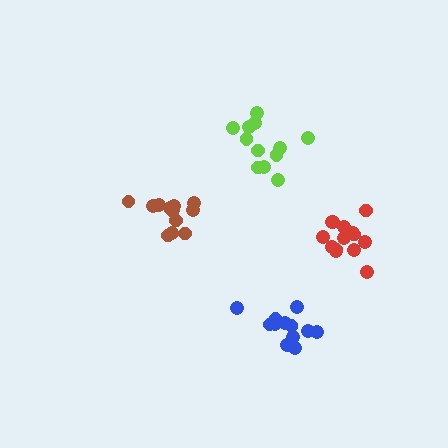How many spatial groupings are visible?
There are 4 spatial groupings.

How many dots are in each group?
Group 1: 12 dots, Group 2: 14 dots, Group 3: 13 dots, Group 4: 12 dots (51 total).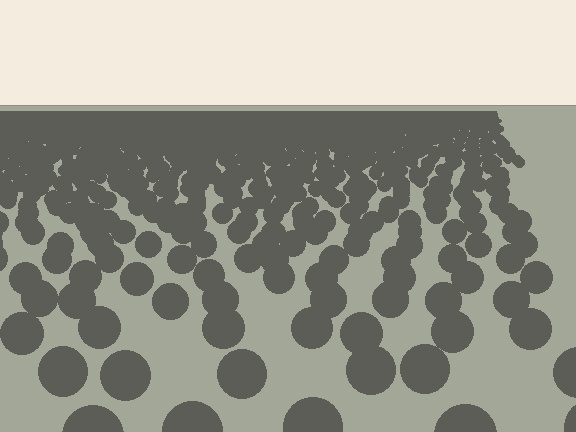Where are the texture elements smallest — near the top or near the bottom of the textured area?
Near the top.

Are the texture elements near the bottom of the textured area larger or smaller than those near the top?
Larger. Near the bottom, elements are closer to the viewer and appear at a bigger on-screen size.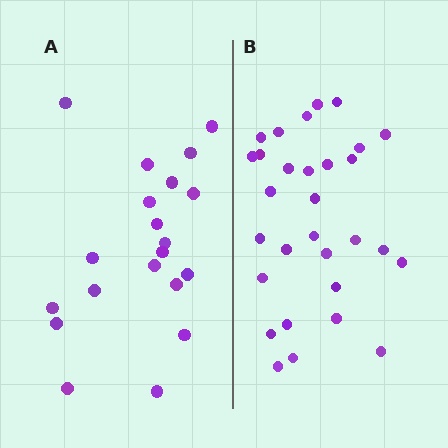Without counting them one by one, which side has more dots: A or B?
Region B (the right region) has more dots.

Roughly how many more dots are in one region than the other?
Region B has roughly 10 or so more dots than region A.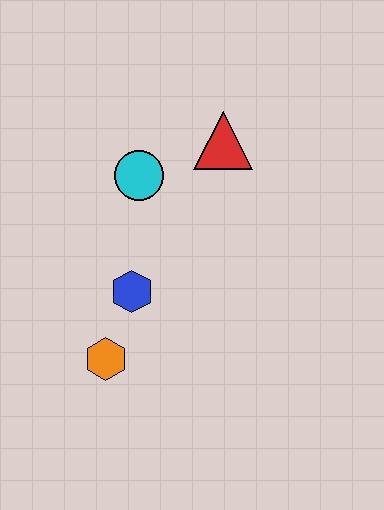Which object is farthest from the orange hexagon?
The red triangle is farthest from the orange hexagon.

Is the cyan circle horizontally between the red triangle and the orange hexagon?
Yes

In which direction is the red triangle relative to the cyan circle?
The red triangle is to the right of the cyan circle.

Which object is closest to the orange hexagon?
The blue hexagon is closest to the orange hexagon.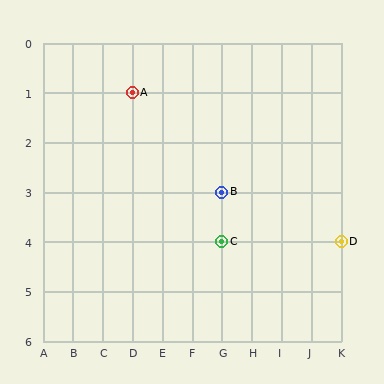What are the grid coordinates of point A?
Point A is at grid coordinates (D, 1).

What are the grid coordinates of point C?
Point C is at grid coordinates (G, 4).